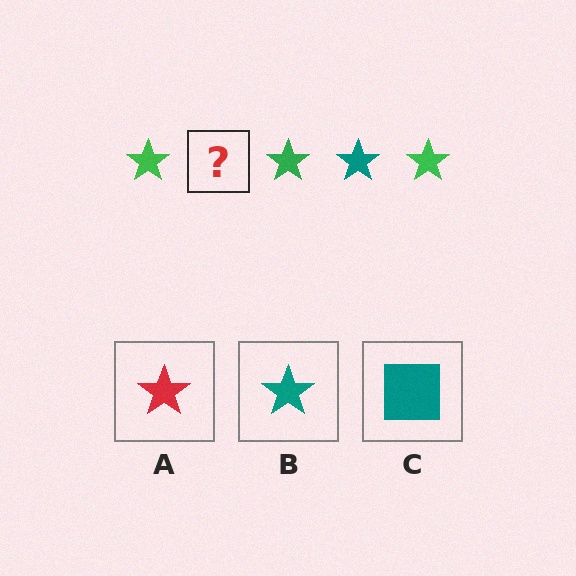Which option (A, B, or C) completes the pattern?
B.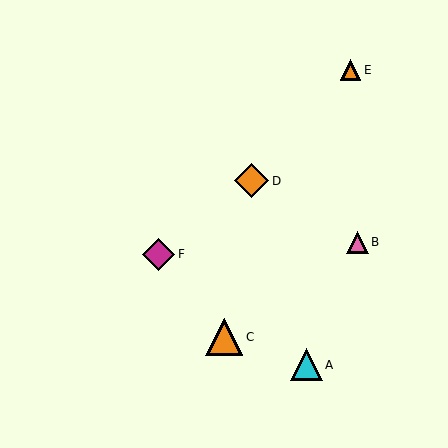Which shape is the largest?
The orange triangle (labeled C) is the largest.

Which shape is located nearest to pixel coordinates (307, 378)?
The cyan triangle (labeled A) at (307, 365) is nearest to that location.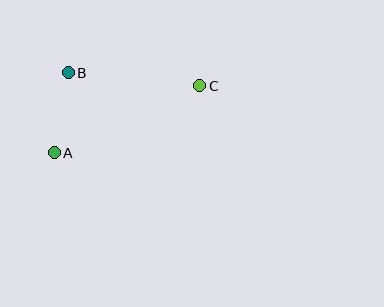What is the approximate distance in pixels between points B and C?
The distance between B and C is approximately 133 pixels.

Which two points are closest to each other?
Points A and B are closest to each other.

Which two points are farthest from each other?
Points A and C are farthest from each other.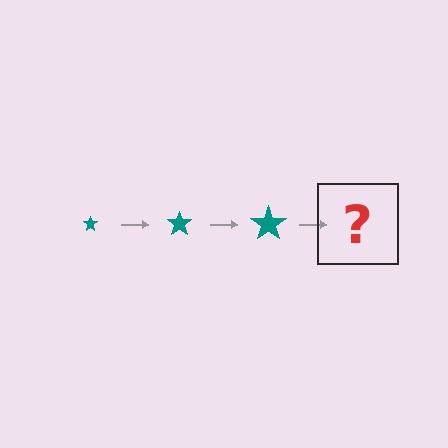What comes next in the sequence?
The next element should be a teal star, larger than the previous one.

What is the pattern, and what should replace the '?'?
The pattern is that the star gets progressively larger each step. The '?' should be a teal star, larger than the previous one.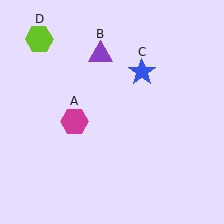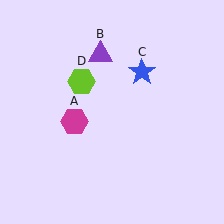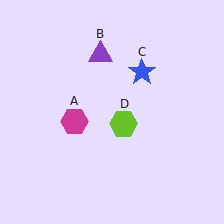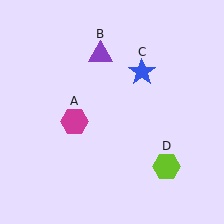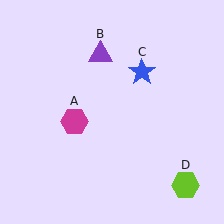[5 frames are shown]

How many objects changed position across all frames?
1 object changed position: lime hexagon (object D).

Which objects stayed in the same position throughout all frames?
Magenta hexagon (object A) and purple triangle (object B) and blue star (object C) remained stationary.